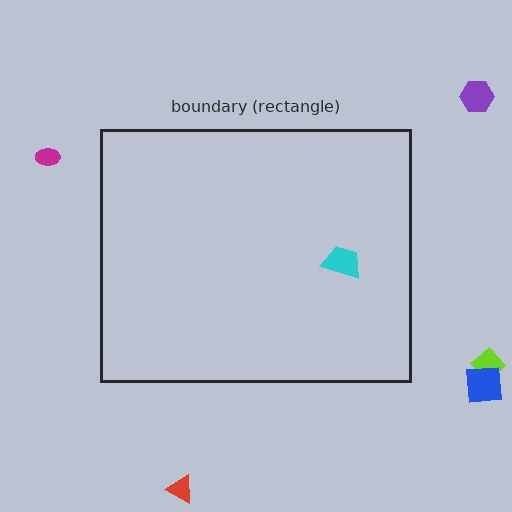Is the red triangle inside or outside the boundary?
Outside.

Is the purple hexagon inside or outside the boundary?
Outside.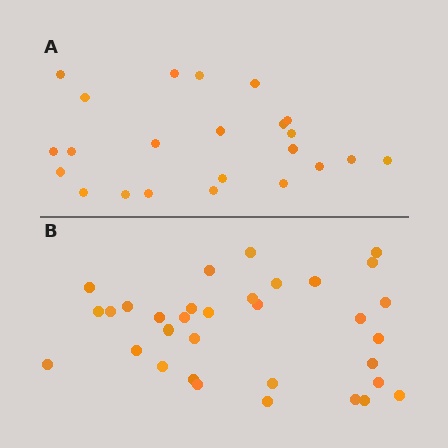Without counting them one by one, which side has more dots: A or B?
Region B (the bottom region) has more dots.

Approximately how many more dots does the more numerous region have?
Region B has roughly 10 or so more dots than region A.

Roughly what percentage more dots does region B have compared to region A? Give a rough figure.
About 45% more.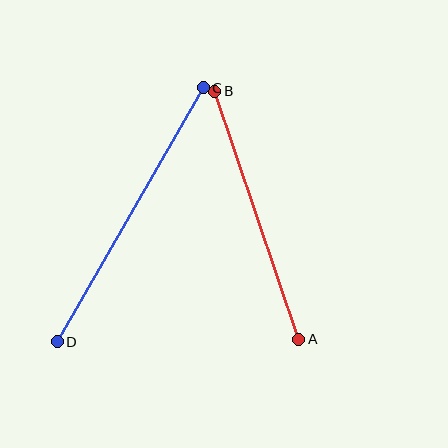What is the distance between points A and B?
The distance is approximately 262 pixels.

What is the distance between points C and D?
The distance is approximately 293 pixels.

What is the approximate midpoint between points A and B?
The midpoint is at approximately (257, 215) pixels.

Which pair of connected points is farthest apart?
Points C and D are farthest apart.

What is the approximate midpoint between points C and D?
The midpoint is at approximately (130, 215) pixels.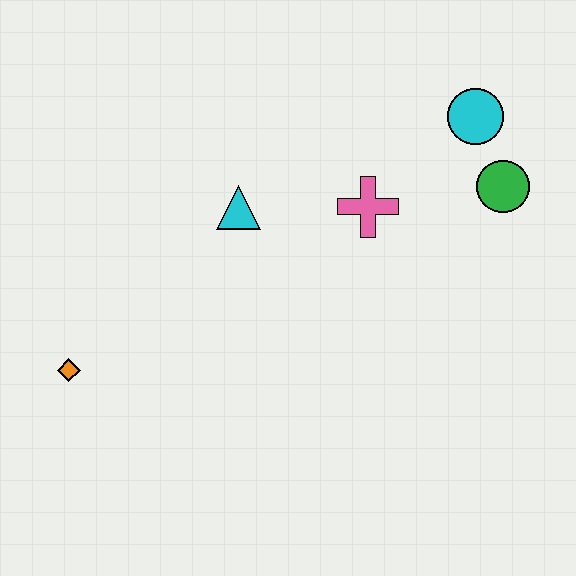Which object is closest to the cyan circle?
The green circle is closest to the cyan circle.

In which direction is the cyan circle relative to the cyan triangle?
The cyan circle is to the right of the cyan triangle.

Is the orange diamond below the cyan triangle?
Yes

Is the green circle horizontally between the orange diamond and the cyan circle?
No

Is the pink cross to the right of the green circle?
No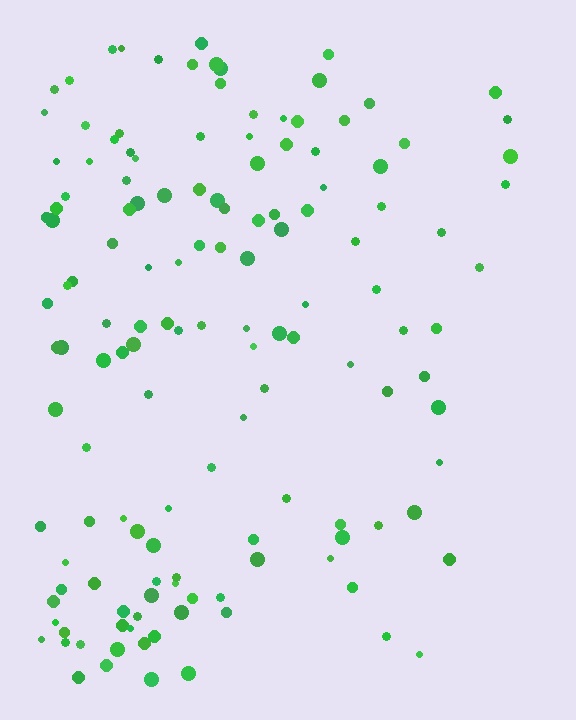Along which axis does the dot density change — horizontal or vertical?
Horizontal.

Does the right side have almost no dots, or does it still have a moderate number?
Still a moderate number, just noticeably fewer than the left.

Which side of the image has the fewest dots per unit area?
The right.